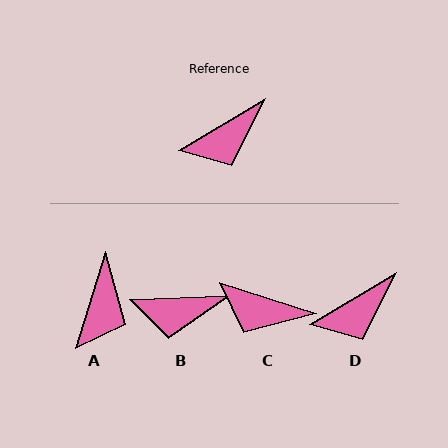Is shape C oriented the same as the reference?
No, it is off by about 49 degrees.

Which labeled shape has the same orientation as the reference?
D.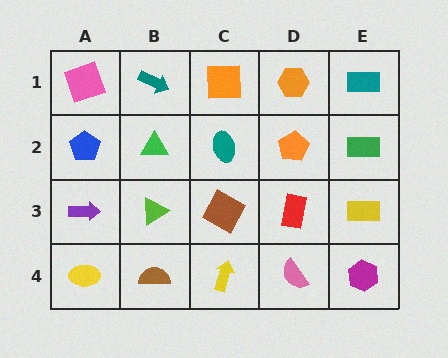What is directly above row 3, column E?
A green rectangle.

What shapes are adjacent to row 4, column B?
A lime triangle (row 3, column B), a yellow ellipse (row 4, column A), a yellow arrow (row 4, column C).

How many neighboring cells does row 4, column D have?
3.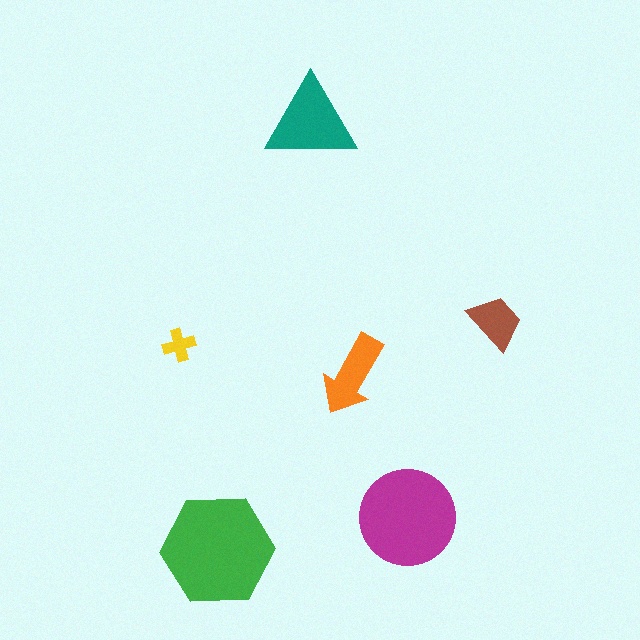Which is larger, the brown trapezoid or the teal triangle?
The teal triangle.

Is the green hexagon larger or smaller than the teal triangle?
Larger.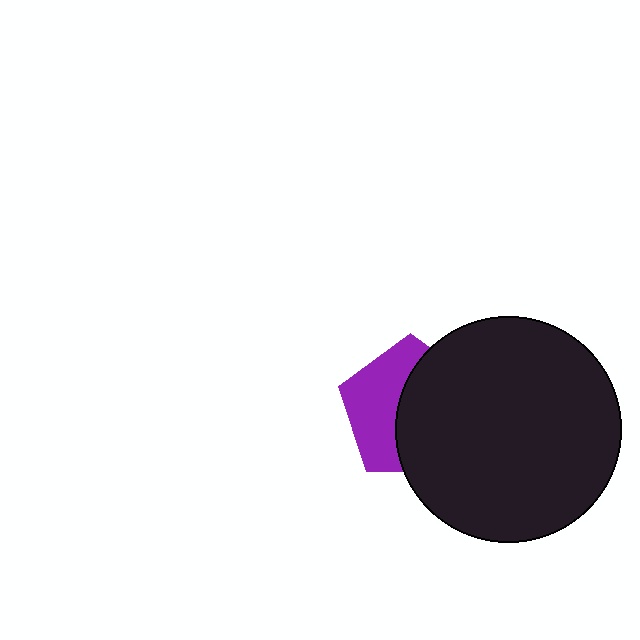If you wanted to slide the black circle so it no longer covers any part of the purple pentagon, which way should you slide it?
Slide it right — that is the most direct way to separate the two shapes.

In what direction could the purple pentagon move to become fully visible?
The purple pentagon could move left. That would shift it out from behind the black circle entirely.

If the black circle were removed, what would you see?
You would see the complete purple pentagon.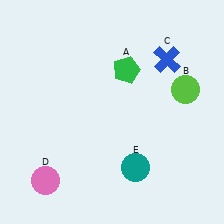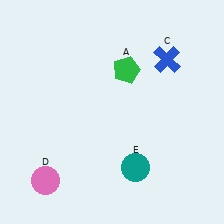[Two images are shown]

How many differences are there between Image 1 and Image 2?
There is 1 difference between the two images.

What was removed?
The lime circle (B) was removed in Image 2.